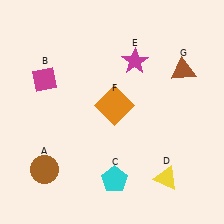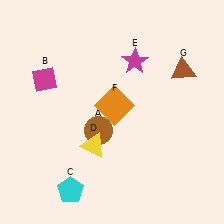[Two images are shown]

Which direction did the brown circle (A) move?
The brown circle (A) moved right.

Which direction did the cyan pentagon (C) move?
The cyan pentagon (C) moved left.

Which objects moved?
The objects that moved are: the brown circle (A), the cyan pentagon (C), the yellow triangle (D).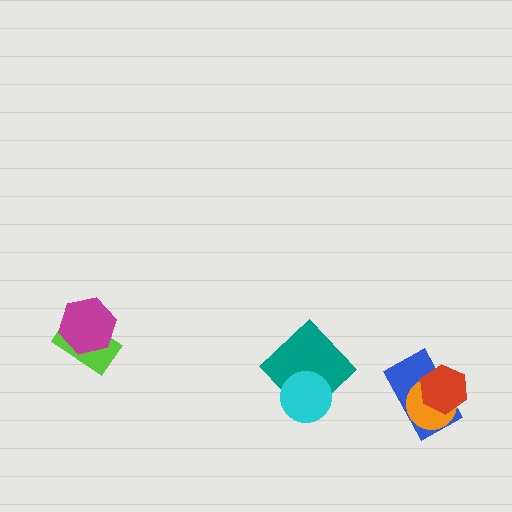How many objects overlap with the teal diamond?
1 object overlaps with the teal diamond.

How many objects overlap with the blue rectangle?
2 objects overlap with the blue rectangle.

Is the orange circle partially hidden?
Yes, it is partially covered by another shape.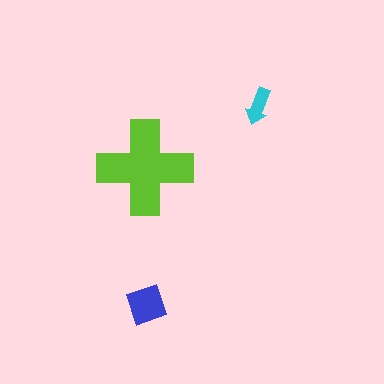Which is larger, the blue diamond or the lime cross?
The lime cross.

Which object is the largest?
The lime cross.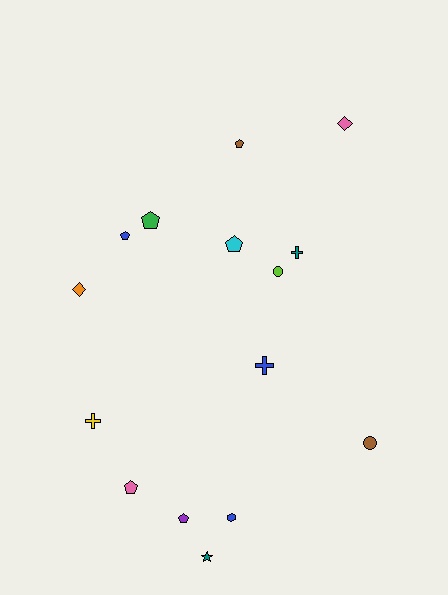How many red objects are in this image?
There are no red objects.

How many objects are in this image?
There are 15 objects.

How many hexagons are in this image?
There is 1 hexagon.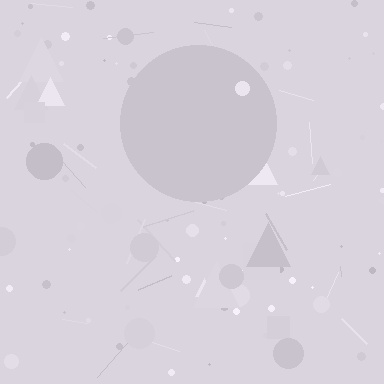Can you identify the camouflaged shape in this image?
The camouflaged shape is a circle.